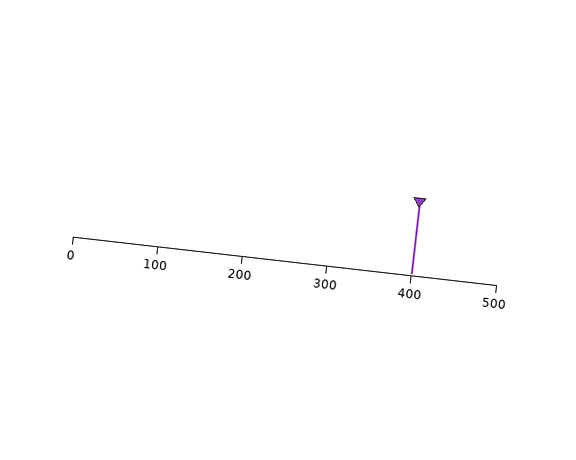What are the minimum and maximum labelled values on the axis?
The axis runs from 0 to 500.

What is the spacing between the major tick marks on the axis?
The major ticks are spaced 100 apart.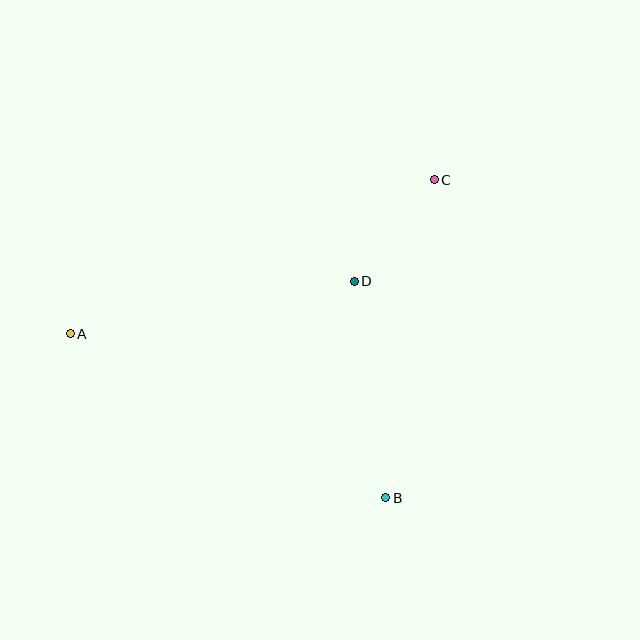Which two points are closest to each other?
Points C and D are closest to each other.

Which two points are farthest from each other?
Points A and C are farthest from each other.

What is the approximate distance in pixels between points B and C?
The distance between B and C is approximately 322 pixels.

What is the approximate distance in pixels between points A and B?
The distance between A and B is approximately 356 pixels.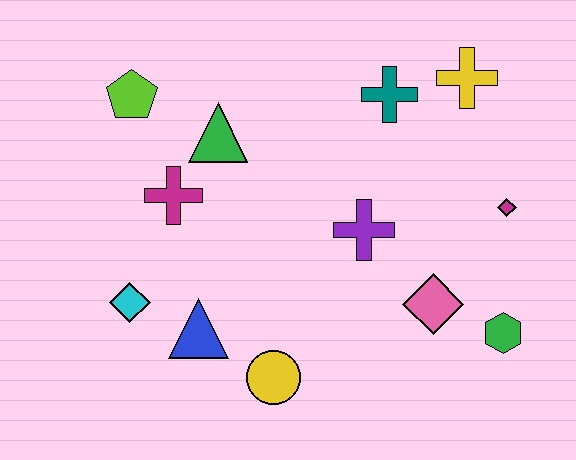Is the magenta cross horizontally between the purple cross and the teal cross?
No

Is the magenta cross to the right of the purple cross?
No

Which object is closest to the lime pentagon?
The green triangle is closest to the lime pentagon.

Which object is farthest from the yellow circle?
The yellow cross is farthest from the yellow circle.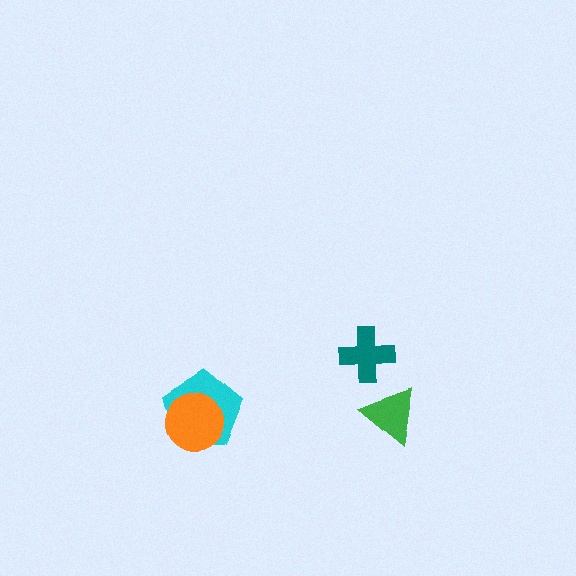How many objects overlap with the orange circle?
1 object overlaps with the orange circle.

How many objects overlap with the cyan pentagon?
1 object overlaps with the cyan pentagon.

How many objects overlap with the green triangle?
0 objects overlap with the green triangle.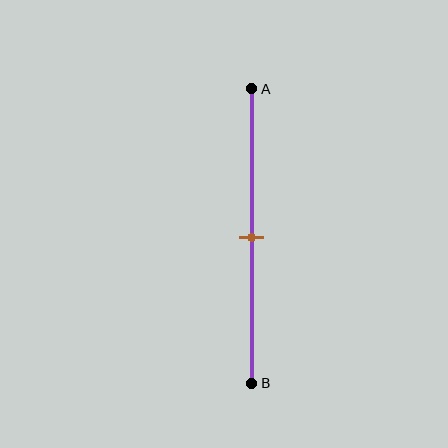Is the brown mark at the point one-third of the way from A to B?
No, the mark is at about 50% from A, not at the 33% one-third point.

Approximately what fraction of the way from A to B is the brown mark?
The brown mark is approximately 50% of the way from A to B.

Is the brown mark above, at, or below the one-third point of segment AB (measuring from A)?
The brown mark is below the one-third point of segment AB.